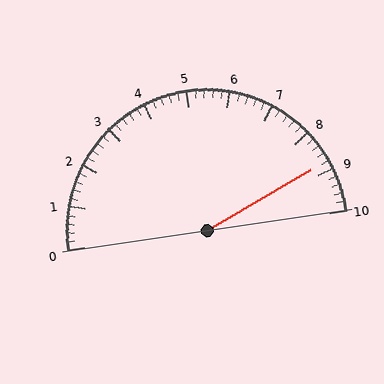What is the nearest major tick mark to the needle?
The nearest major tick mark is 9.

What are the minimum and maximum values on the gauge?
The gauge ranges from 0 to 10.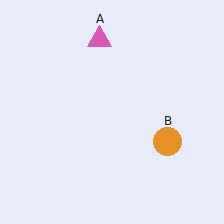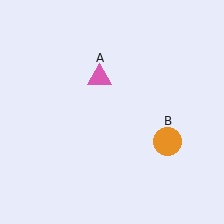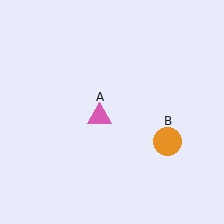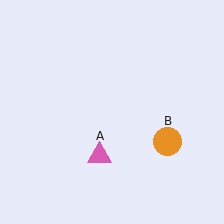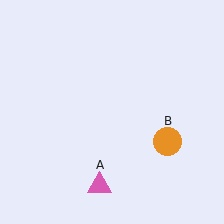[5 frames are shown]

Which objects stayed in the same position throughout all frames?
Orange circle (object B) remained stationary.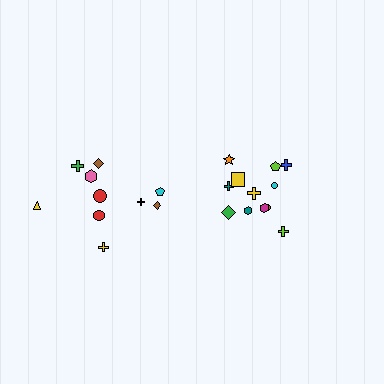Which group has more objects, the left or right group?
The right group.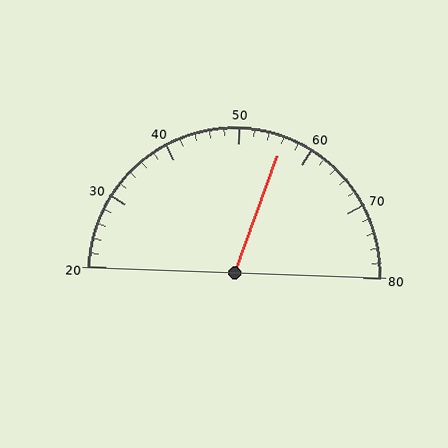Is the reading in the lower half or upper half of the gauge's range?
The reading is in the upper half of the range (20 to 80).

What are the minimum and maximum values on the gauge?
The gauge ranges from 20 to 80.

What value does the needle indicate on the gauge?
The needle indicates approximately 56.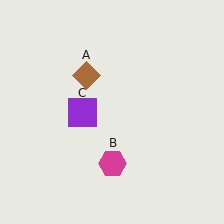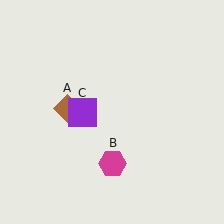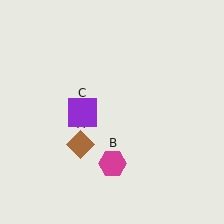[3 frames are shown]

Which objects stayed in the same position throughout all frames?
Magenta hexagon (object B) and purple square (object C) remained stationary.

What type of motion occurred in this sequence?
The brown diamond (object A) rotated counterclockwise around the center of the scene.